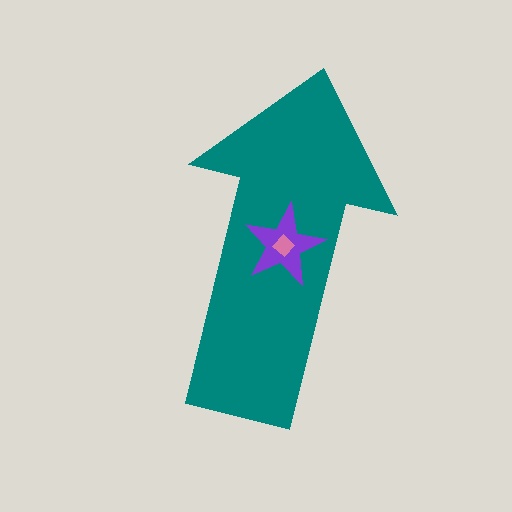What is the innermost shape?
The pink diamond.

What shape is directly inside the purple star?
The pink diamond.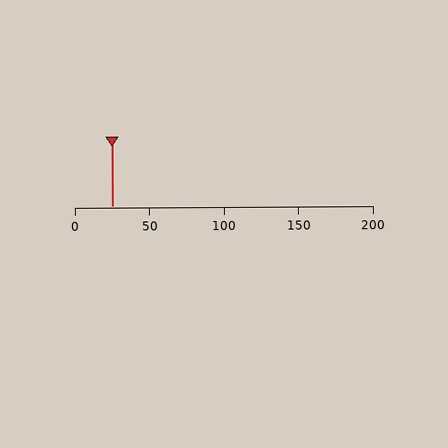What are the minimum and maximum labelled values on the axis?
The axis runs from 0 to 200.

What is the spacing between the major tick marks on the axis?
The major ticks are spaced 50 apart.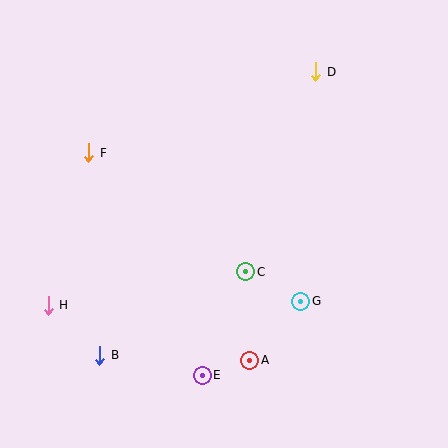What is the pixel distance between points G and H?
The distance between G and H is 253 pixels.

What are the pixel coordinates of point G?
Point G is at (301, 301).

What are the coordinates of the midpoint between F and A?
The midpoint between F and A is at (169, 256).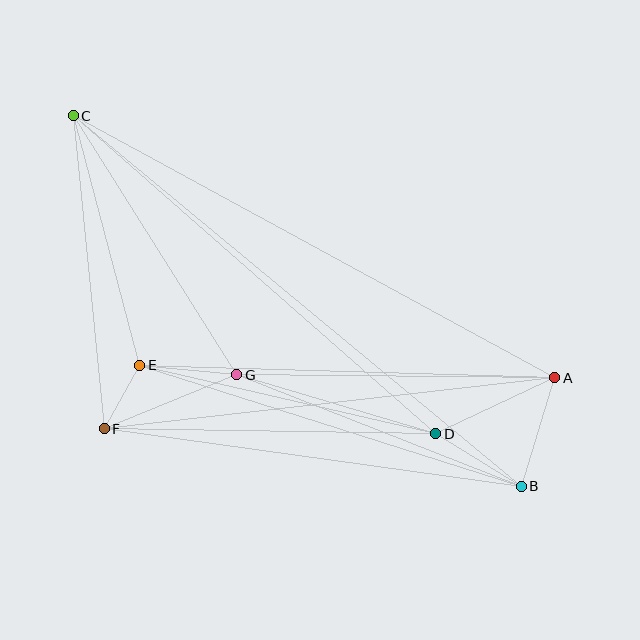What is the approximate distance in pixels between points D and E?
The distance between D and E is approximately 304 pixels.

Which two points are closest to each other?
Points E and F are closest to each other.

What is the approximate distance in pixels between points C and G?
The distance between C and G is approximately 306 pixels.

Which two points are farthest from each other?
Points B and C are farthest from each other.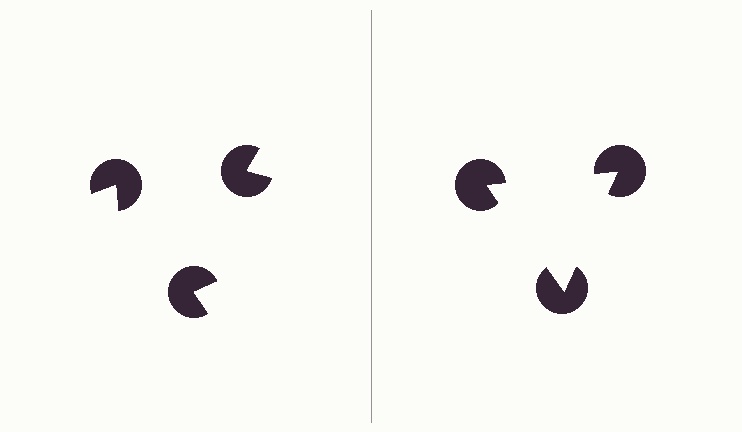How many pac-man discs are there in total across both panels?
6 — 3 on each side.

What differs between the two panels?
The pac-man discs are positioned identically on both sides; only the wedge orientations differ. On the right they align to a triangle; on the left they are misaligned.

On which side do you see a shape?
An illusory triangle appears on the right side. On the left side the wedge cuts are rotated, so no coherent shape forms.